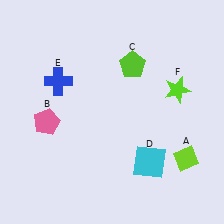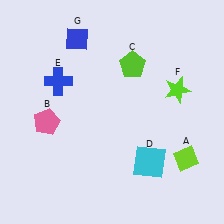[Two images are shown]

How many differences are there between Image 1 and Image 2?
There is 1 difference between the two images.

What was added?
A blue diamond (G) was added in Image 2.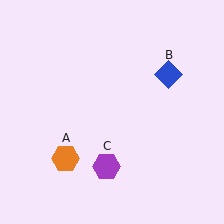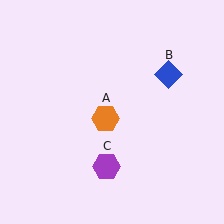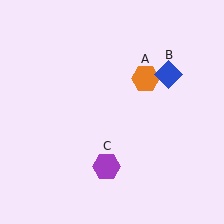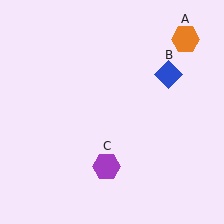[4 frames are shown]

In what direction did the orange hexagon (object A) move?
The orange hexagon (object A) moved up and to the right.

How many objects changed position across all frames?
1 object changed position: orange hexagon (object A).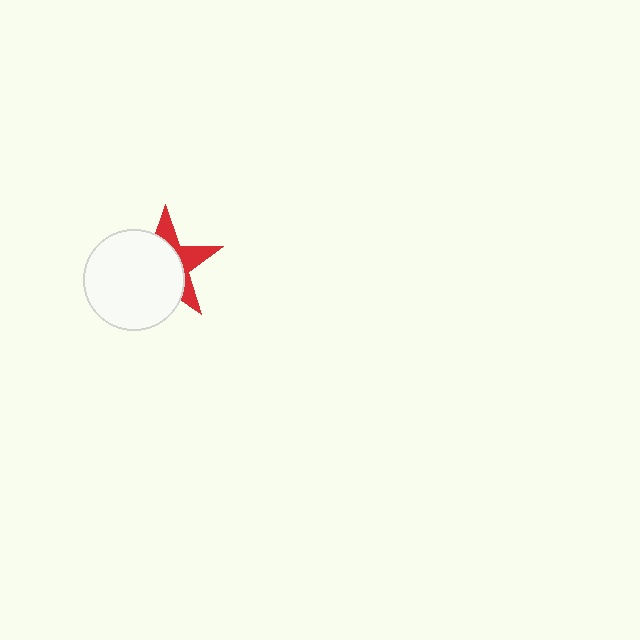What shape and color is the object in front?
The object in front is a white circle.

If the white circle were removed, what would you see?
You would see the complete red star.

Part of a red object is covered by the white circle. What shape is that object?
It is a star.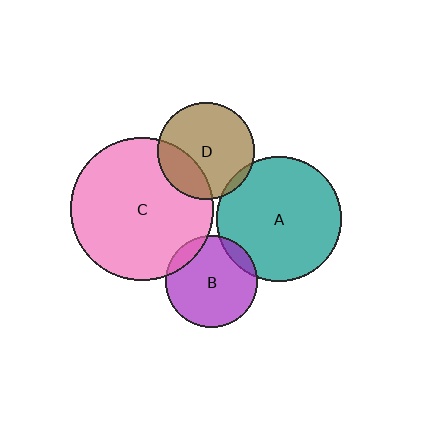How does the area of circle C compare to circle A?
Approximately 1.3 times.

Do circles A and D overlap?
Yes.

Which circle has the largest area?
Circle C (pink).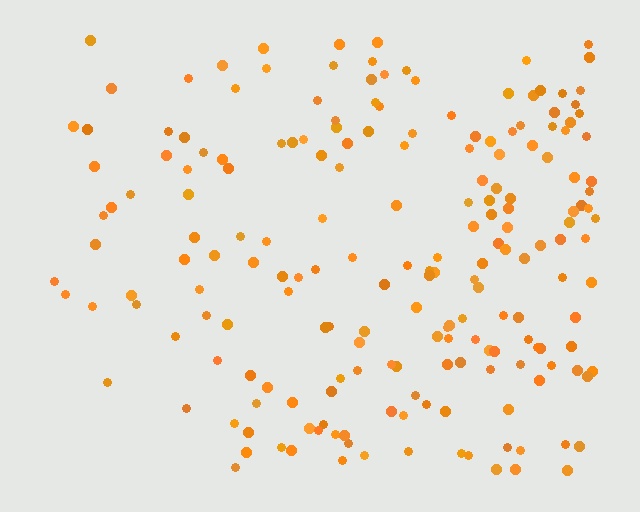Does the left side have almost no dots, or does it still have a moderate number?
Still a moderate number, just noticeably fewer than the right.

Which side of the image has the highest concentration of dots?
The right.